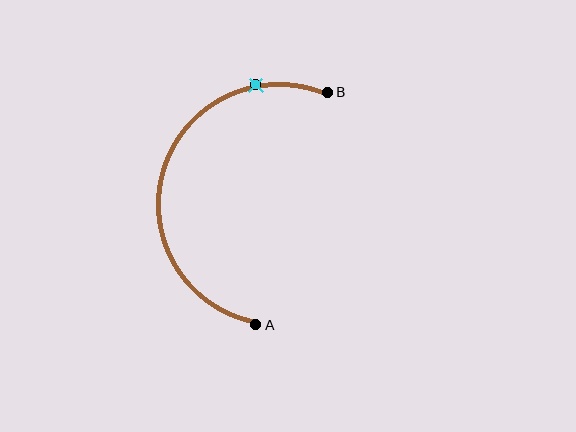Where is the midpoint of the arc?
The arc midpoint is the point on the curve farthest from the straight line joining A and B. It sits to the left of that line.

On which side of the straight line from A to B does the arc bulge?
The arc bulges to the left of the straight line connecting A and B.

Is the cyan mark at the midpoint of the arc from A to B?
No. The cyan mark lies on the arc but is closer to endpoint B. The arc midpoint would be at the point on the curve equidistant along the arc from both A and B.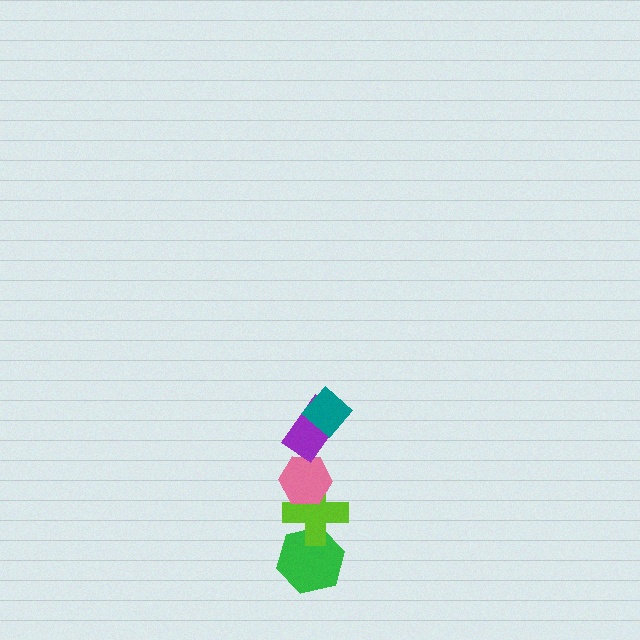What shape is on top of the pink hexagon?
The purple rectangle is on top of the pink hexagon.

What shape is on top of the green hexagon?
The lime cross is on top of the green hexagon.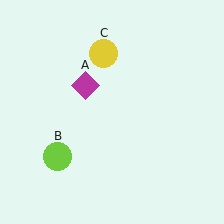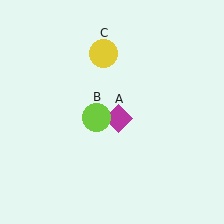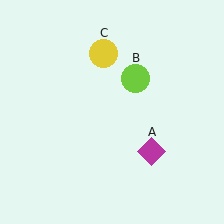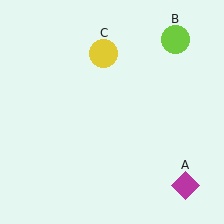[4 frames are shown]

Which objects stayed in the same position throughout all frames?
Yellow circle (object C) remained stationary.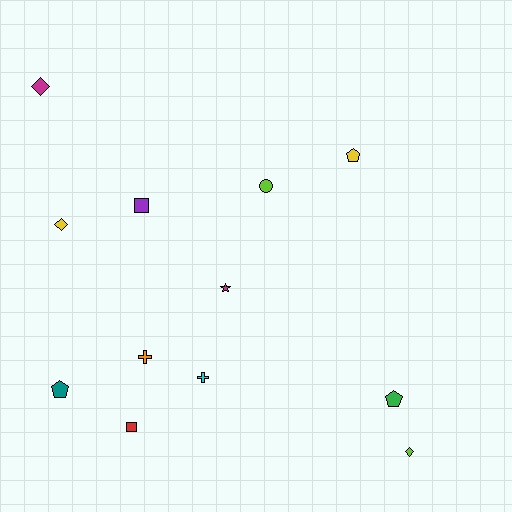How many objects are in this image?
There are 12 objects.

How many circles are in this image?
There is 1 circle.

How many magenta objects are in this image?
There are 2 magenta objects.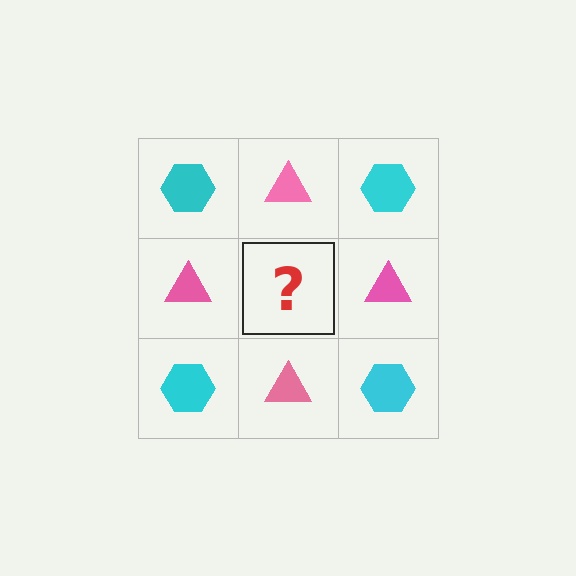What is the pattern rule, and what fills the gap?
The rule is that it alternates cyan hexagon and pink triangle in a checkerboard pattern. The gap should be filled with a cyan hexagon.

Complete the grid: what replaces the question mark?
The question mark should be replaced with a cyan hexagon.